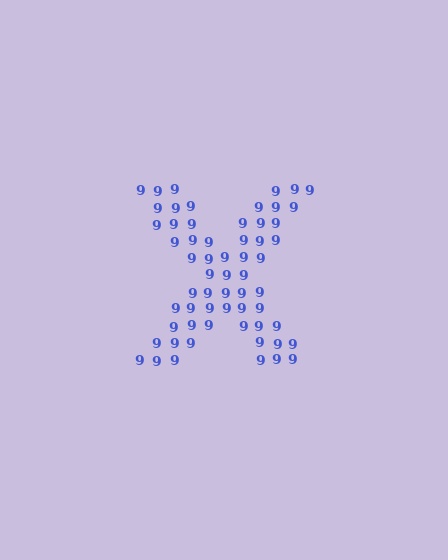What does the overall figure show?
The overall figure shows the letter X.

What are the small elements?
The small elements are digit 9's.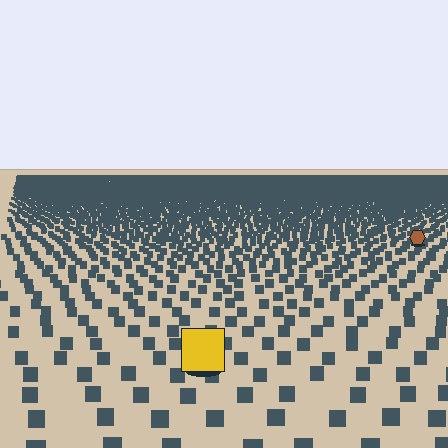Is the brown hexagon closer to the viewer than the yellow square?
No. The yellow square is closer — you can tell from the texture gradient: the ground texture is coarser near it.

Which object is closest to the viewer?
The yellow square is closest. The texture marks near it are larger and more spread out.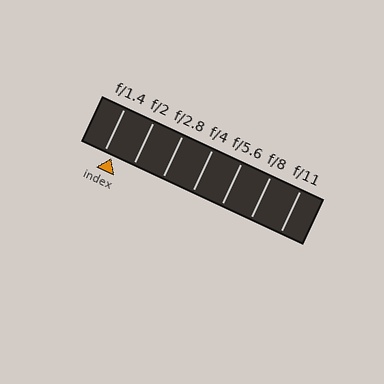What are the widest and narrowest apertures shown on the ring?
The widest aperture shown is f/1.4 and the narrowest is f/11.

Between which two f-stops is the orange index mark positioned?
The index mark is between f/1.4 and f/2.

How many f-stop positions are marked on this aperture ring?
There are 7 f-stop positions marked.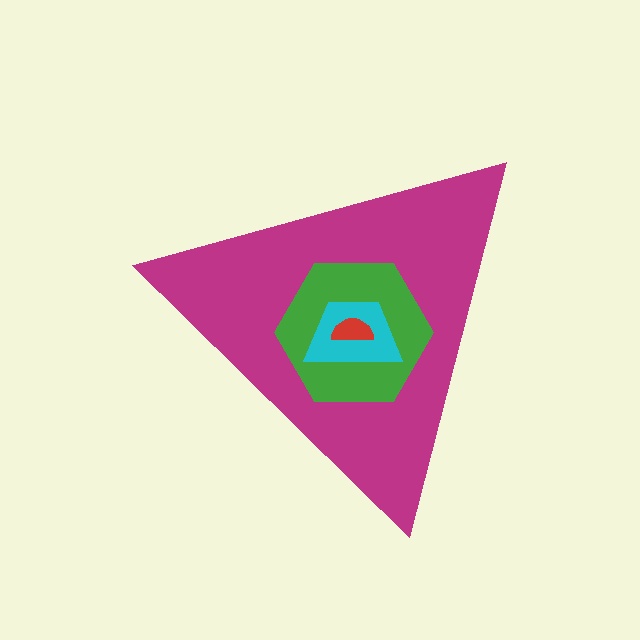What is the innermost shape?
The red semicircle.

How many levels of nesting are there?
4.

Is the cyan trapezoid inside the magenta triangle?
Yes.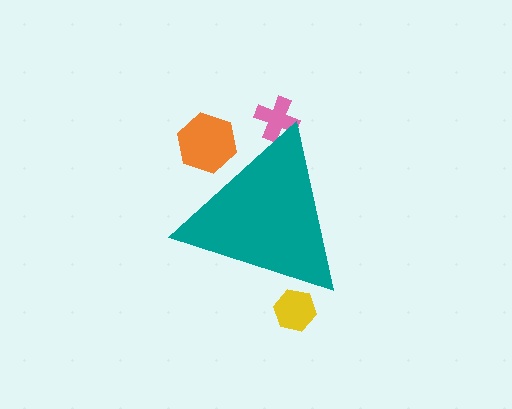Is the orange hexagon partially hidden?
Yes, the orange hexagon is partially hidden behind the teal triangle.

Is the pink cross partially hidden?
Yes, the pink cross is partially hidden behind the teal triangle.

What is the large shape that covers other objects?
A teal triangle.